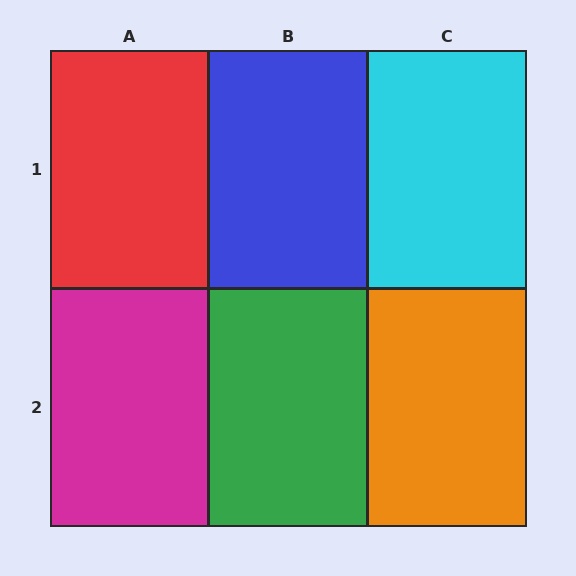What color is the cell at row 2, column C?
Orange.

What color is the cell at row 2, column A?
Magenta.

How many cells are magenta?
1 cell is magenta.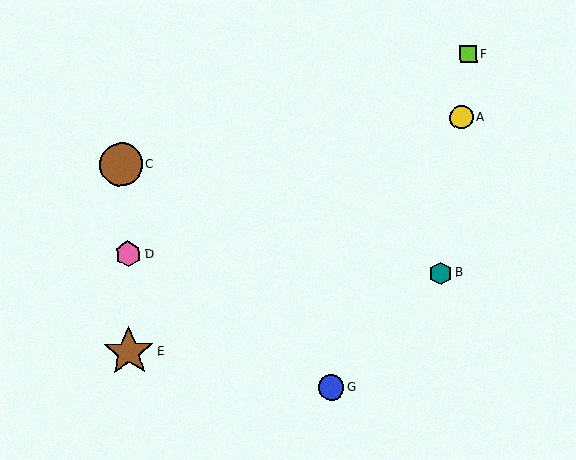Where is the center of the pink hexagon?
The center of the pink hexagon is at (128, 254).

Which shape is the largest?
The brown star (labeled E) is the largest.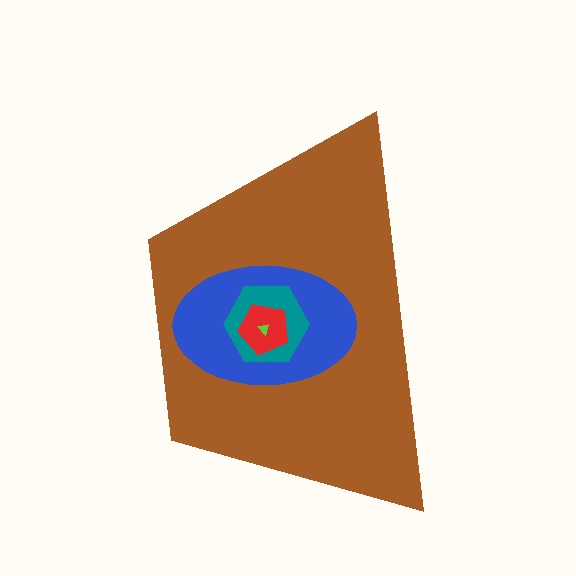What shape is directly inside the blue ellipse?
The teal hexagon.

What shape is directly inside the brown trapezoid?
The blue ellipse.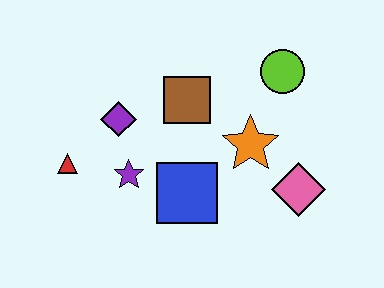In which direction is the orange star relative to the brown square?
The orange star is to the right of the brown square.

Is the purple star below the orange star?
Yes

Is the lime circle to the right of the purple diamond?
Yes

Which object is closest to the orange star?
The pink diamond is closest to the orange star.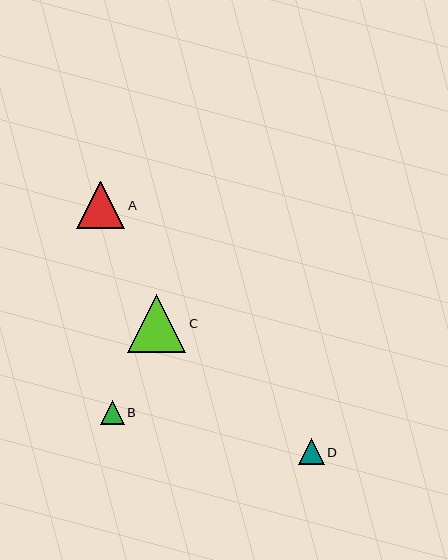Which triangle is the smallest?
Triangle B is the smallest with a size of approximately 24 pixels.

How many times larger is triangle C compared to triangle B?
Triangle C is approximately 2.4 times the size of triangle B.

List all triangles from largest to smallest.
From largest to smallest: C, A, D, B.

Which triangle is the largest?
Triangle C is the largest with a size of approximately 58 pixels.